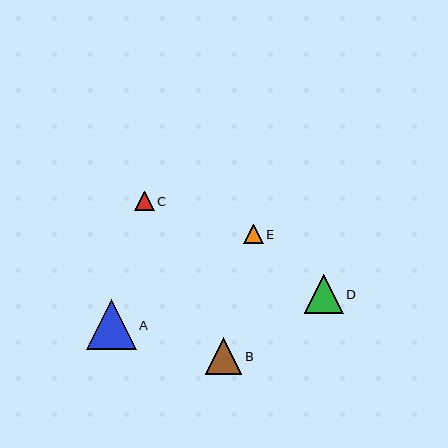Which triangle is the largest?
Triangle A is the largest with a size of approximately 50 pixels.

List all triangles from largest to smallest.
From largest to smallest: A, D, B, E, C.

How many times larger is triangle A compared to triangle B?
Triangle A is approximately 1.4 times the size of triangle B.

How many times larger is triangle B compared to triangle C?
Triangle B is approximately 1.9 times the size of triangle C.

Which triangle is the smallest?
Triangle C is the smallest with a size of approximately 19 pixels.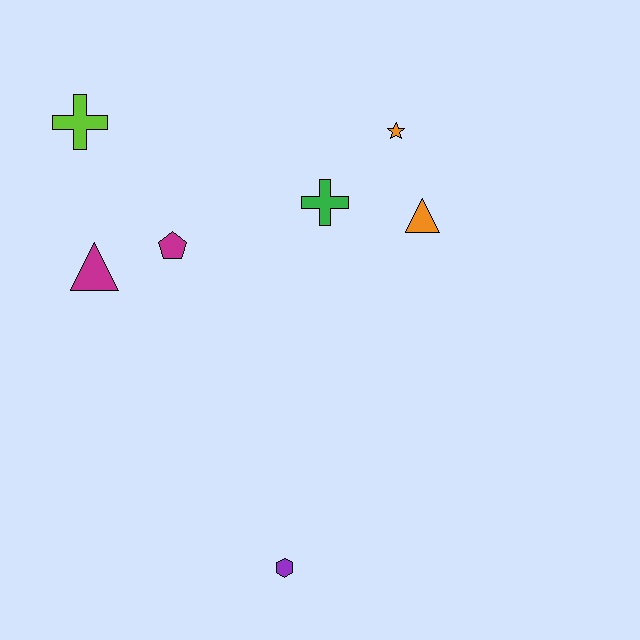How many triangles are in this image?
There are 2 triangles.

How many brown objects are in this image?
There are no brown objects.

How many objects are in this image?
There are 7 objects.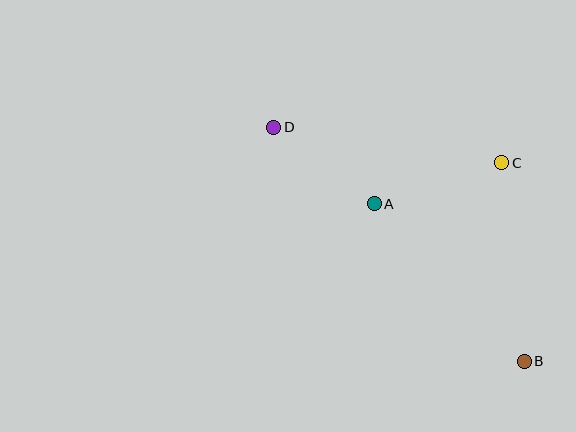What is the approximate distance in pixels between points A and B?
The distance between A and B is approximately 218 pixels.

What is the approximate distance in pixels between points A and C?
The distance between A and C is approximately 134 pixels.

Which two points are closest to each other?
Points A and D are closest to each other.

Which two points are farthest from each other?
Points B and D are farthest from each other.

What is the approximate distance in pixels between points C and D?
The distance between C and D is approximately 231 pixels.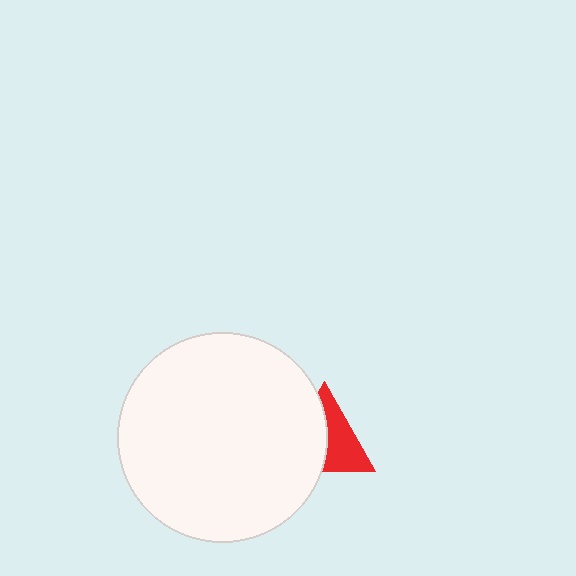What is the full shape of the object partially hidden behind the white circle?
The partially hidden object is a red triangle.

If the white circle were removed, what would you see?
You would see the complete red triangle.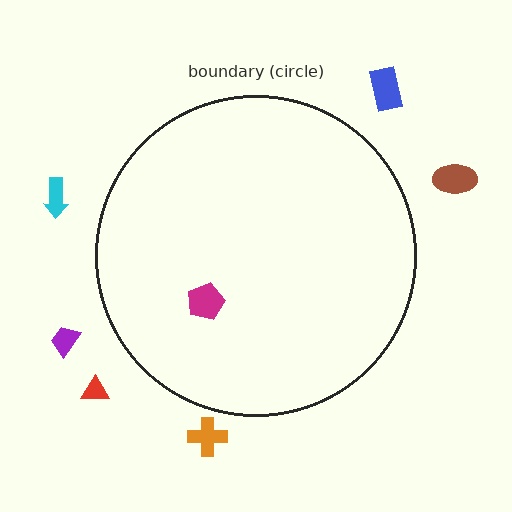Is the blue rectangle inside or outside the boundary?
Outside.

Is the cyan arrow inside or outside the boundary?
Outside.